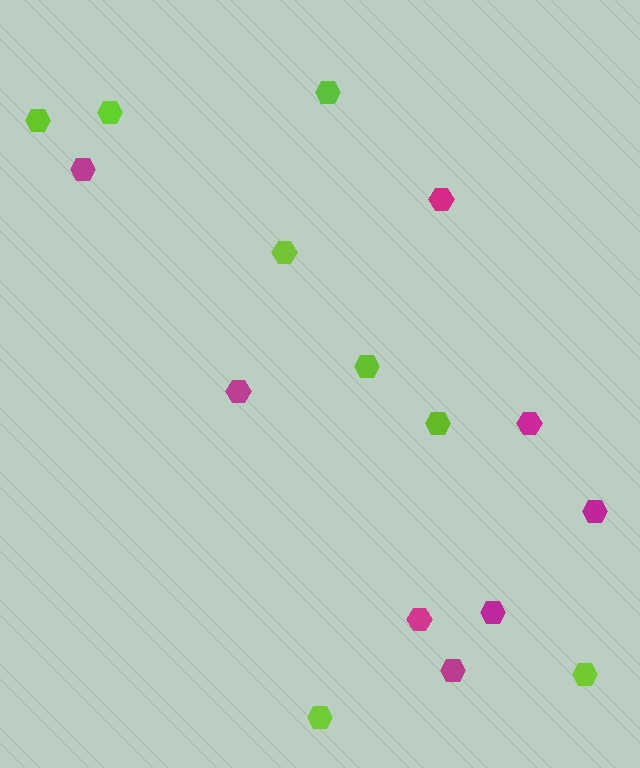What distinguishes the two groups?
There are 2 groups: one group of magenta hexagons (8) and one group of lime hexagons (8).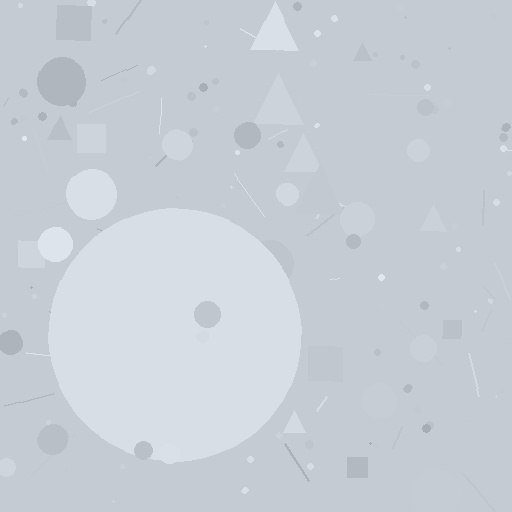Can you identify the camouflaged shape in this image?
The camouflaged shape is a circle.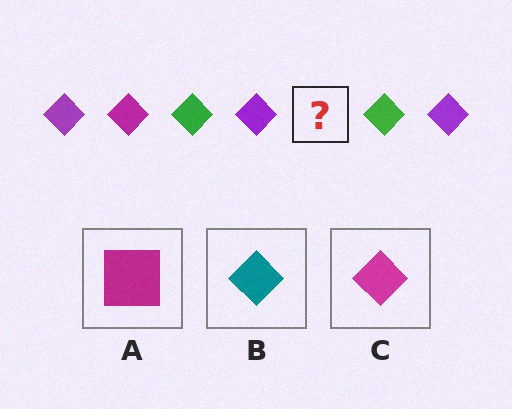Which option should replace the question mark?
Option C.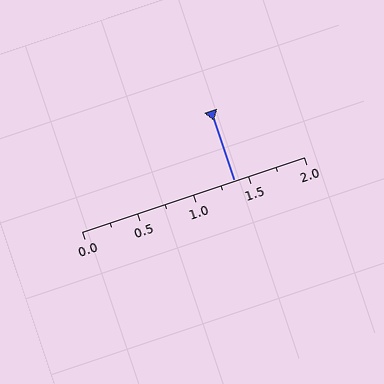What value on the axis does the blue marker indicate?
The marker indicates approximately 1.38.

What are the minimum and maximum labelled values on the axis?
The axis runs from 0.0 to 2.0.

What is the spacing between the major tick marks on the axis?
The major ticks are spaced 0.5 apart.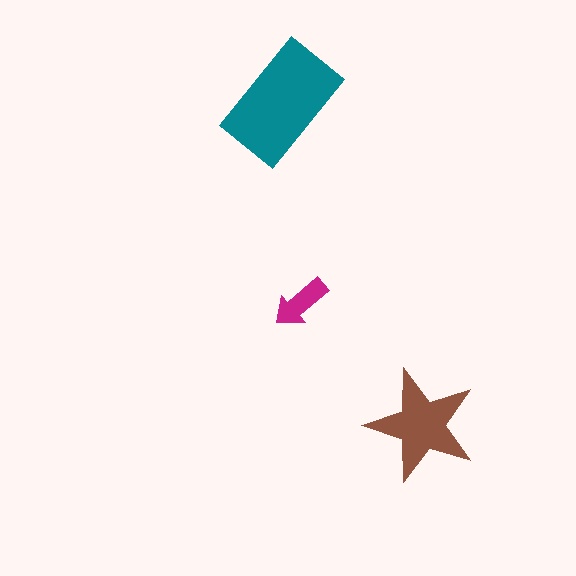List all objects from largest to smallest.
The teal rectangle, the brown star, the magenta arrow.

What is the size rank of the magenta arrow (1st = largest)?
3rd.